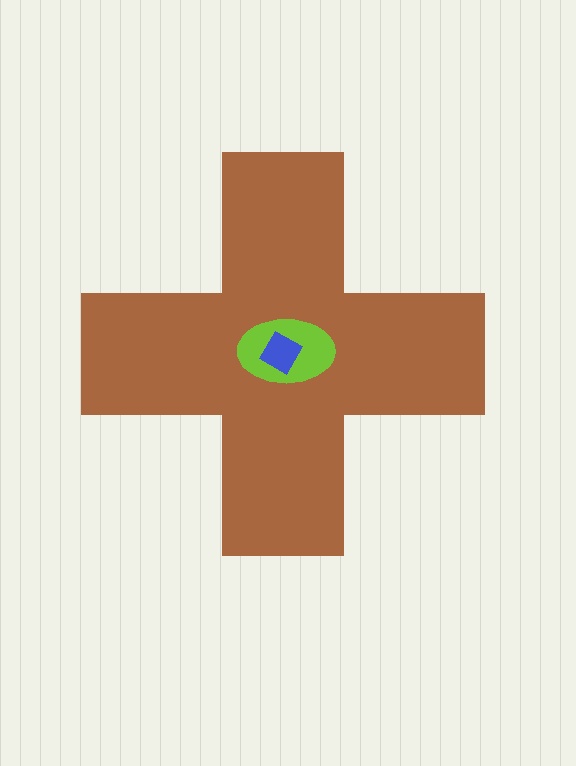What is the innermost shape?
The blue diamond.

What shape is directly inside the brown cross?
The lime ellipse.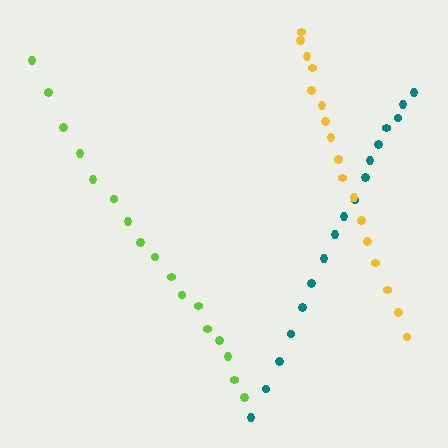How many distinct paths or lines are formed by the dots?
There are 3 distinct paths.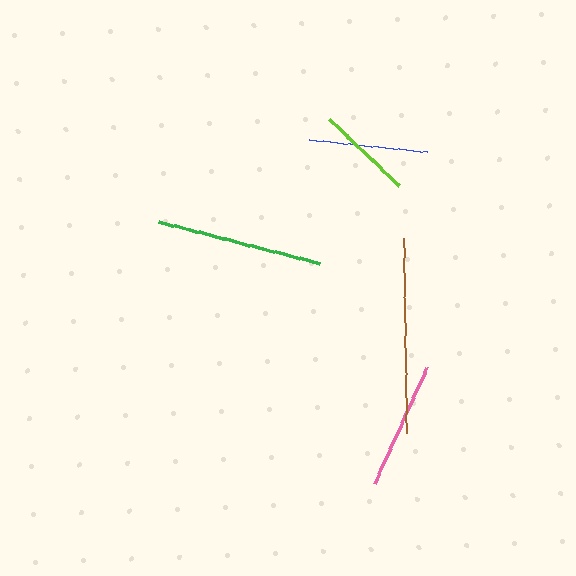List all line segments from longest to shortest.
From longest to shortest: brown, green, pink, blue, lime.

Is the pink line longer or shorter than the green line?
The green line is longer than the pink line.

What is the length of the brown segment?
The brown segment is approximately 195 pixels long.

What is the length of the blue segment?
The blue segment is approximately 118 pixels long.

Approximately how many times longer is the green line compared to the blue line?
The green line is approximately 1.4 times the length of the blue line.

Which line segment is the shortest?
The lime line is the shortest at approximately 96 pixels.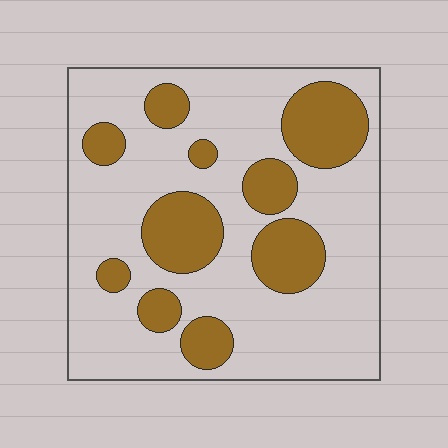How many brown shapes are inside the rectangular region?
10.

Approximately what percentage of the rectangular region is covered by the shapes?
Approximately 30%.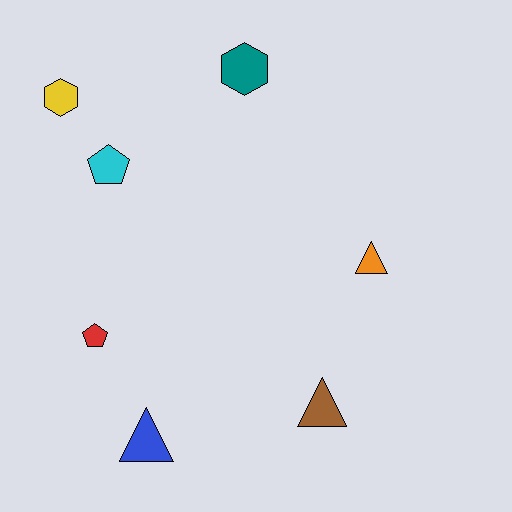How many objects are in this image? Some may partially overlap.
There are 7 objects.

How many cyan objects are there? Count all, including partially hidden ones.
There is 1 cyan object.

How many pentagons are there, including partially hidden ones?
There are 2 pentagons.